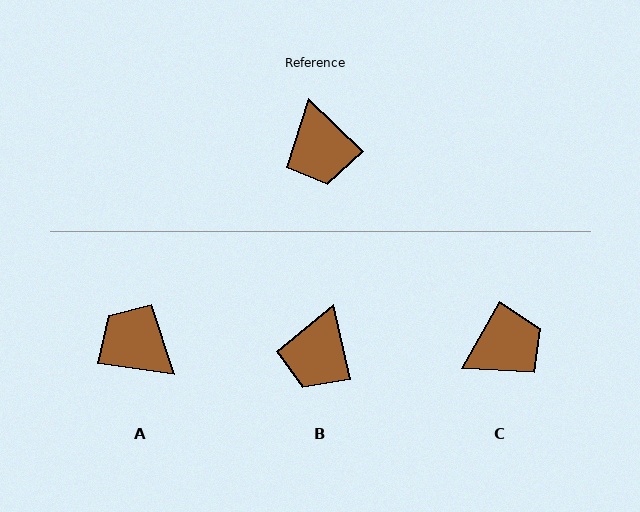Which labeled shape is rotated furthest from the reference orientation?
A, about 144 degrees away.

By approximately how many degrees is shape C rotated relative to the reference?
Approximately 105 degrees counter-clockwise.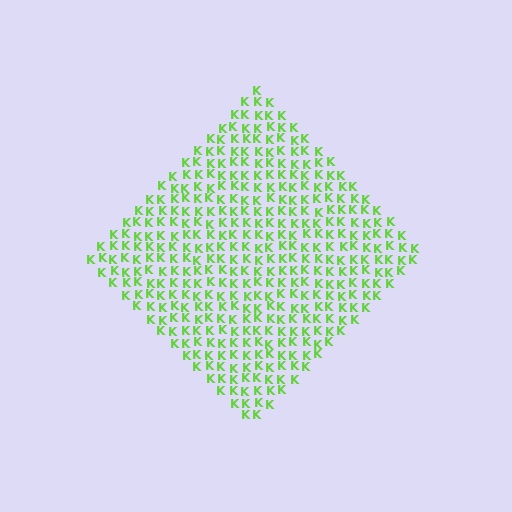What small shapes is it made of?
It is made of small letter K's.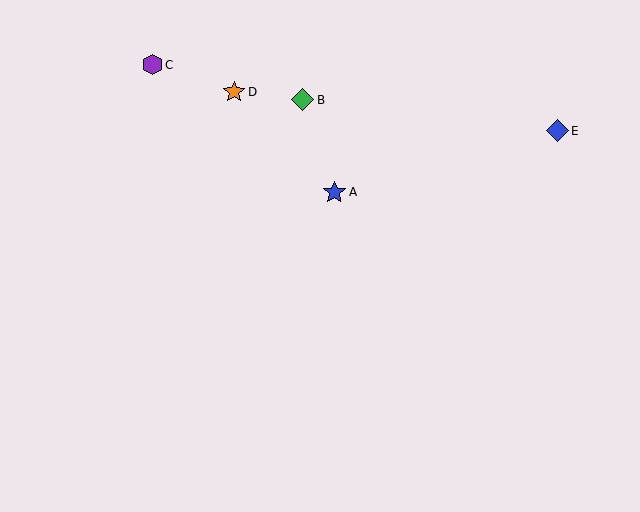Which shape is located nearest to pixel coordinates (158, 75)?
The purple hexagon (labeled C) at (152, 65) is nearest to that location.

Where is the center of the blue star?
The center of the blue star is at (334, 192).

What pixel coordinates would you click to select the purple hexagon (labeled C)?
Click at (152, 65) to select the purple hexagon C.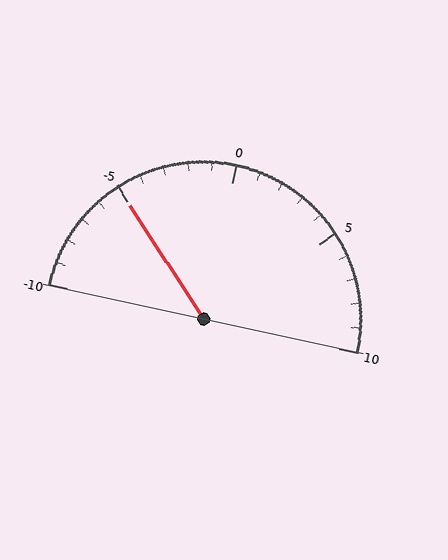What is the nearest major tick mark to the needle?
The nearest major tick mark is -5.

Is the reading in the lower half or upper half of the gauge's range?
The reading is in the lower half of the range (-10 to 10).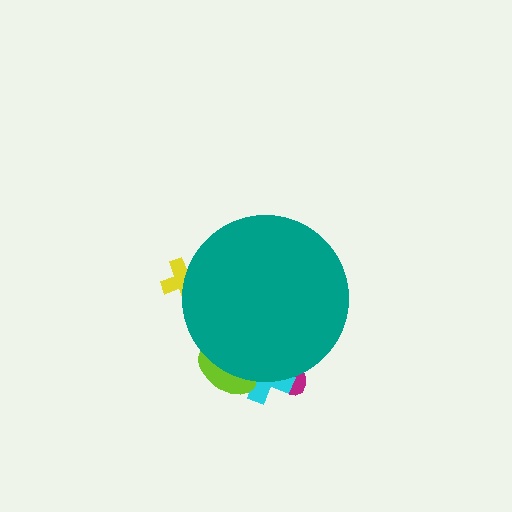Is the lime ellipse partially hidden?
Yes, the lime ellipse is partially hidden behind the teal circle.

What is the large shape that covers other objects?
A teal circle.